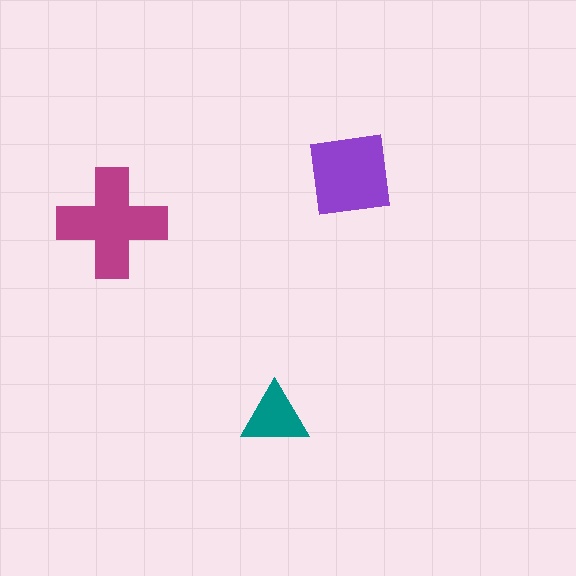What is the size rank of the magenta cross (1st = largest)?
1st.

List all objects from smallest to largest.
The teal triangle, the purple square, the magenta cross.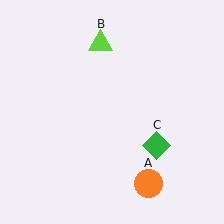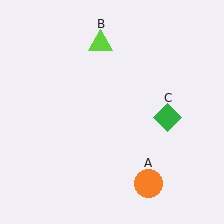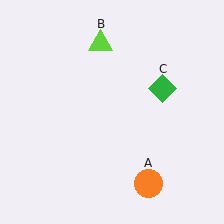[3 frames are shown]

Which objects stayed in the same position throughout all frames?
Orange circle (object A) and lime triangle (object B) remained stationary.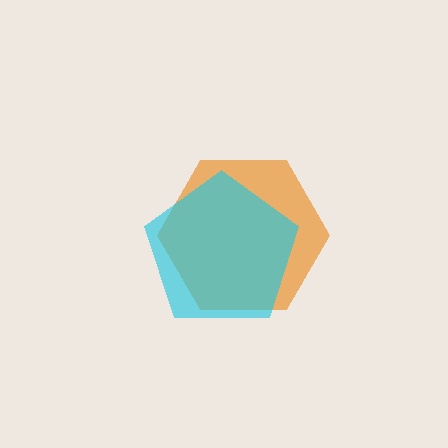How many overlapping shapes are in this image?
There are 2 overlapping shapes in the image.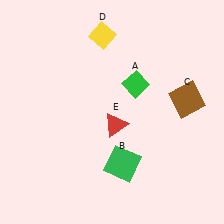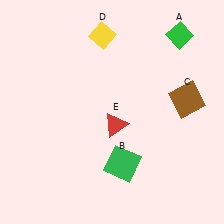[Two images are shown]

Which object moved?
The green diamond (A) moved up.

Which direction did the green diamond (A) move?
The green diamond (A) moved up.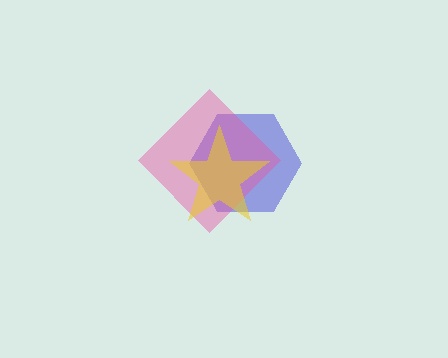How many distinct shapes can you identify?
There are 3 distinct shapes: a blue hexagon, a pink diamond, a yellow star.